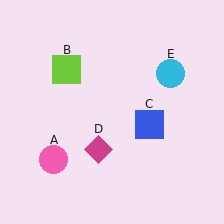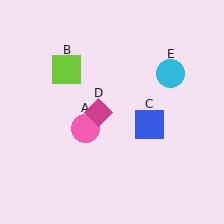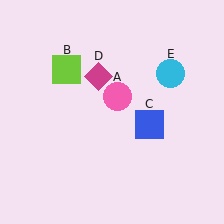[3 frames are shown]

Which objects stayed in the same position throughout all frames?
Lime square (object B) and blue square (object C) and cyan circle (object E) remained stationary.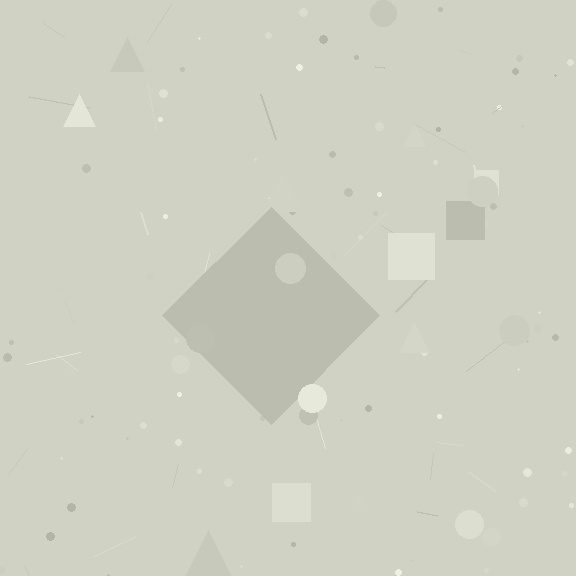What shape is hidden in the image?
A diamond is hidden in the image.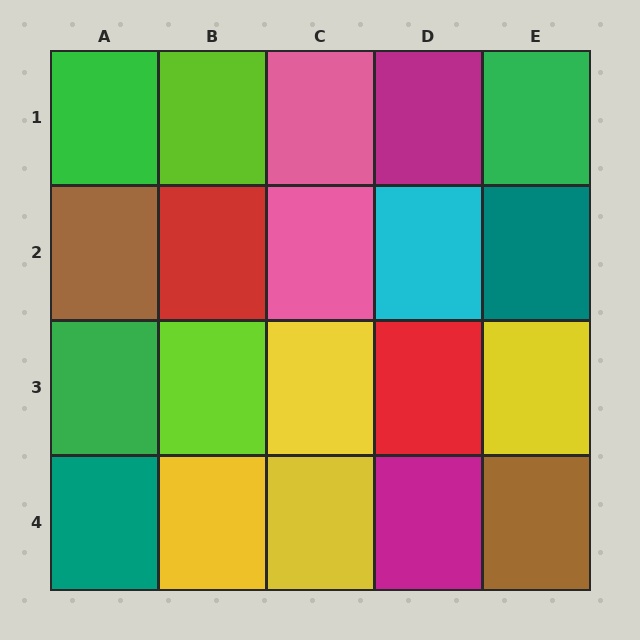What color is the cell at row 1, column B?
Lime.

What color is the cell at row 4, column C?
Yellow.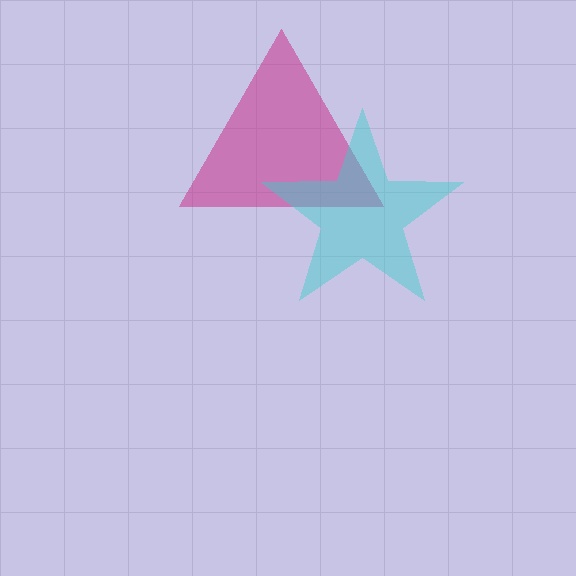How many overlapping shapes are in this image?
There are 2 overlapping shapes in the image.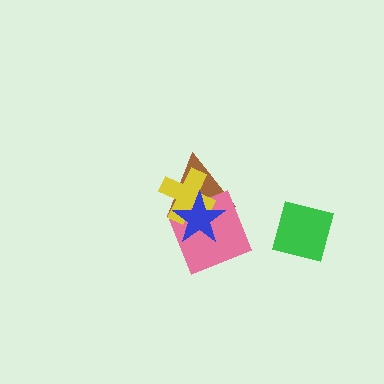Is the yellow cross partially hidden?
Yes, it is partially covered by another shape.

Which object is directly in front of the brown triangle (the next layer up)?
The pink square is directly in front of the brown triangle.